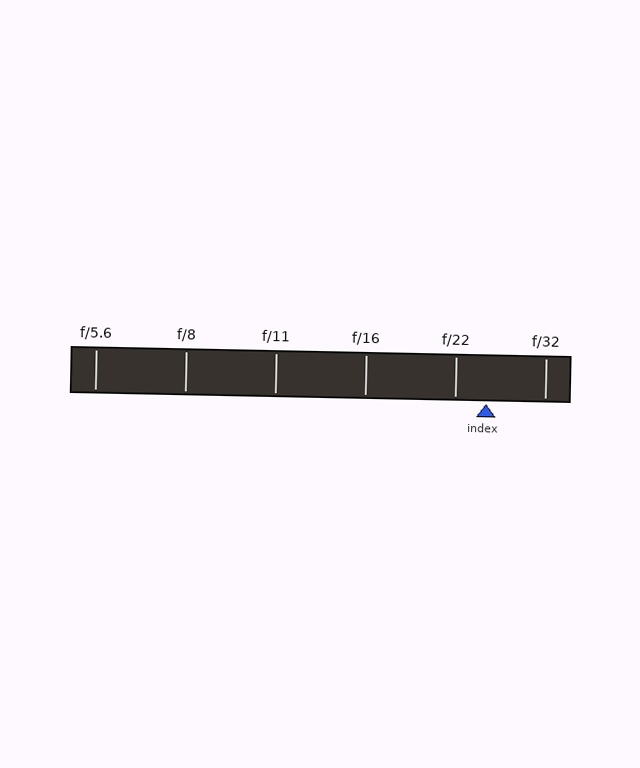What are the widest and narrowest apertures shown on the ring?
The widest aperture shown is f/5.6 and the narrowest is f/32.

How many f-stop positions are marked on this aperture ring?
There are 6 f-stop positions marked.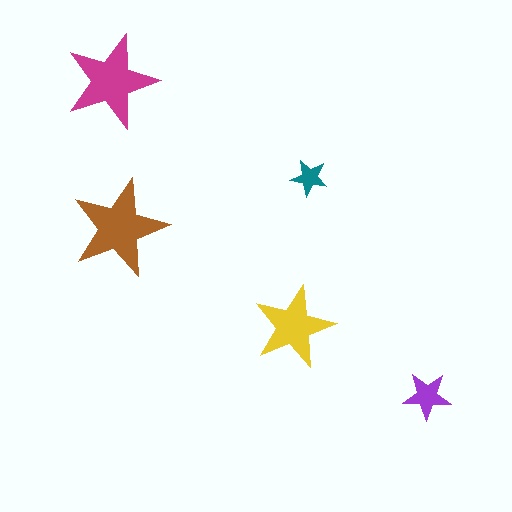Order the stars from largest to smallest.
the brown one, the magenta one, the yellow one, the purple one, the teal one.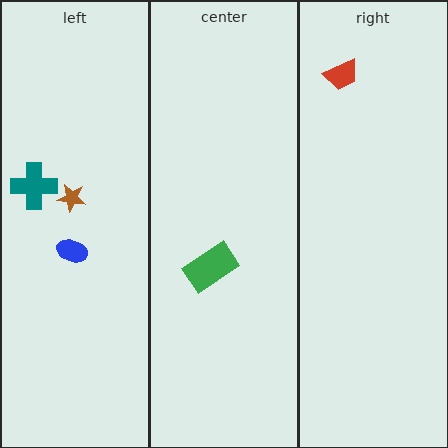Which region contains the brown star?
The left region.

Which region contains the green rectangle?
The center region.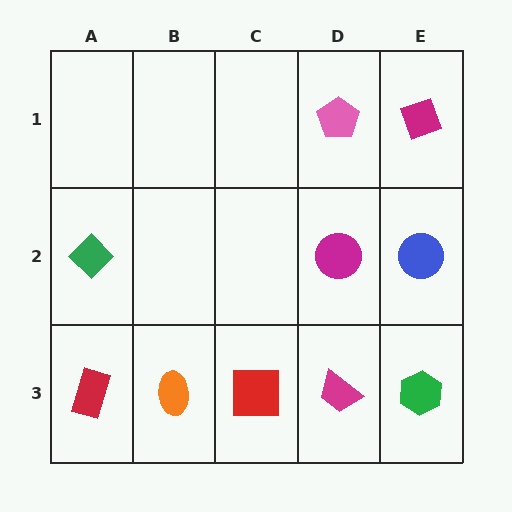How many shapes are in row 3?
5 shapes.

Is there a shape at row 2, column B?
No, that cell is empty.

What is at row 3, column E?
A green hexagon.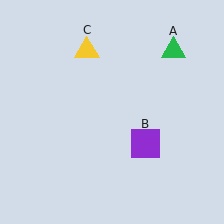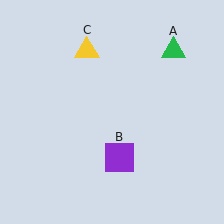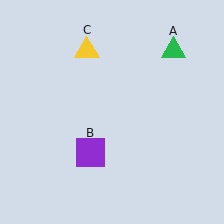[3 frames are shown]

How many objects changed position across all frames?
1 object changed position: purple square (object B).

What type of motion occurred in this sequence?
The purple square (object B) rotated clockwise around the center of the scene.